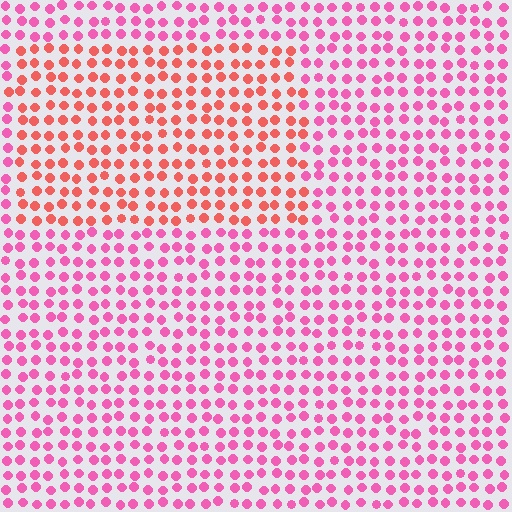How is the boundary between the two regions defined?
The boundary is defined purely by a slight shift in hue (about 36 degrees). Spacing, size, and orientation are identical on both sides.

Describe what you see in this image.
The image is filled with small pink elements in a uniform arrangement. A rectangle-shaped region is visible where the elements are tinted to a slightly different hue, forming a subtle color boundary.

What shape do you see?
I see a rectangle.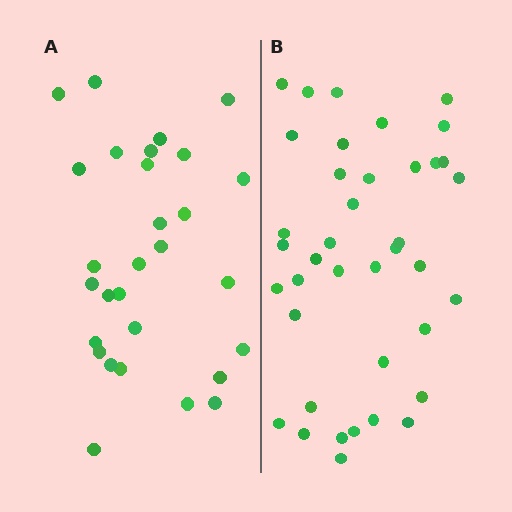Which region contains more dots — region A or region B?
Region B (the right region) has more dots.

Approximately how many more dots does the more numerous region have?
Region B has roughly 10 or so more dots than region A.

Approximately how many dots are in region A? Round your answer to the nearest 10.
About 30 dots. (The exact count is 29, which rounds to 30.)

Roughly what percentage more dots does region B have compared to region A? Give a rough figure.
About 35% more.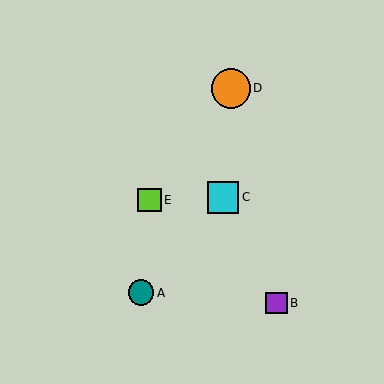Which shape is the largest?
The orange circle (labeled D) is the largest.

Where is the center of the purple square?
The center of the purple square is at (277, 303).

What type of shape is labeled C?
Shape C is a cyan square.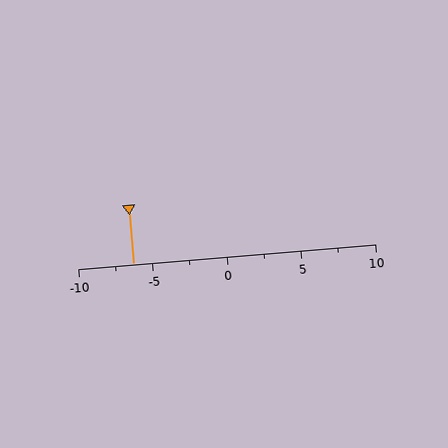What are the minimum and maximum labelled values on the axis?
The axis runs from -10 to 10.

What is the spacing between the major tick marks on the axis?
The major ticks are spaced 5 apart.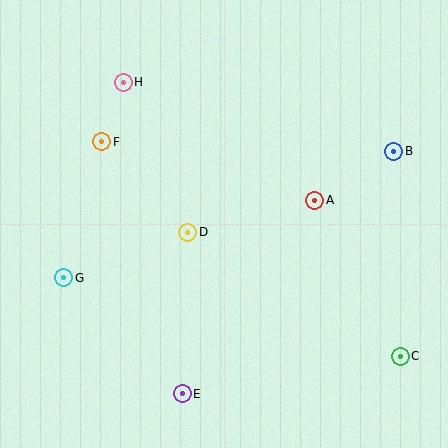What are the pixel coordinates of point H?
Point H is at (123, 82).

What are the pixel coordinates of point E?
Point E is at (182, 394).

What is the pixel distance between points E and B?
The distance between E and B is 321 pixels.